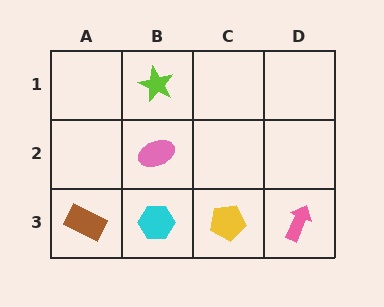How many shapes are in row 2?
1 shape.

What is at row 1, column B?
A lime star.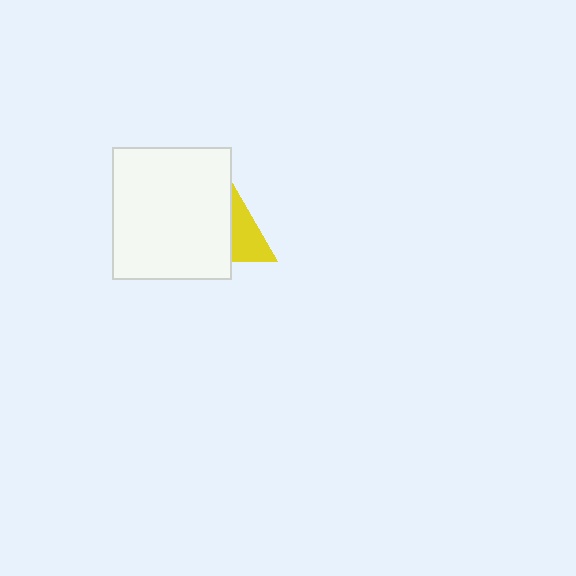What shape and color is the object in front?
The object in front is a white rectangle.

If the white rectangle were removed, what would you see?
You would see the complete yellow triangle.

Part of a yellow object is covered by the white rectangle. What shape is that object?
It is a triangle.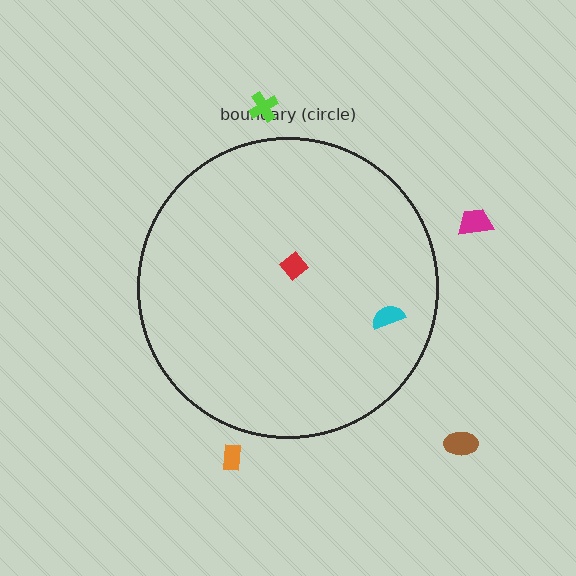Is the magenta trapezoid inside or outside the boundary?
Outside.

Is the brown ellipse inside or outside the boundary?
Outside.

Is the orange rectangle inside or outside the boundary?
Outside.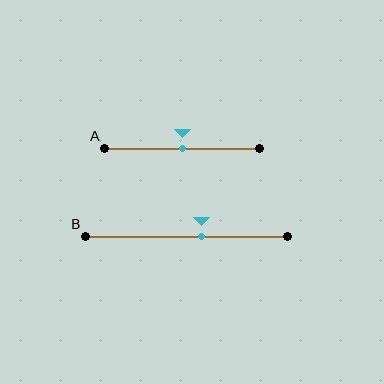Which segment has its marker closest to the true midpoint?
Segment A has its marker closest to the true midpoint.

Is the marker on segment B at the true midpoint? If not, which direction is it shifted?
No, the marker on segment B is shifted to the right by about 7% of the segment length.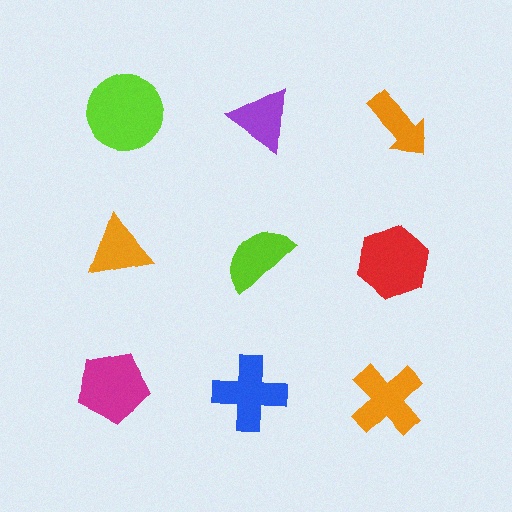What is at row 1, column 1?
A lime circle.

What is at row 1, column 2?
A purple triangle.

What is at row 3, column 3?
An orange cross.